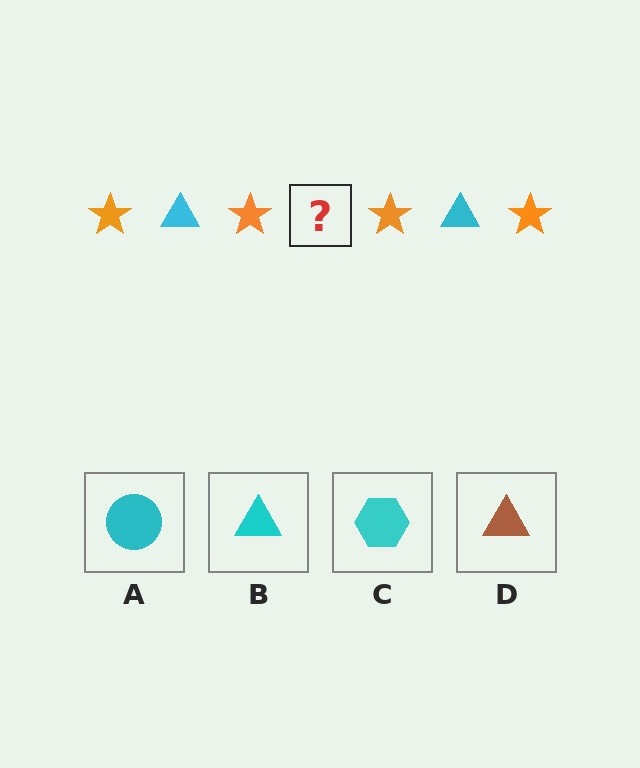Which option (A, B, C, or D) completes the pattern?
B.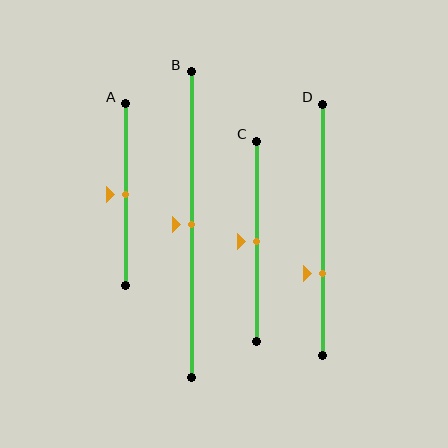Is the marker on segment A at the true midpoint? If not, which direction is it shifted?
Yes, the marker on segment A is at the true midpoint.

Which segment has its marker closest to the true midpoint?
Segment A has its marker closest to the true midpoint.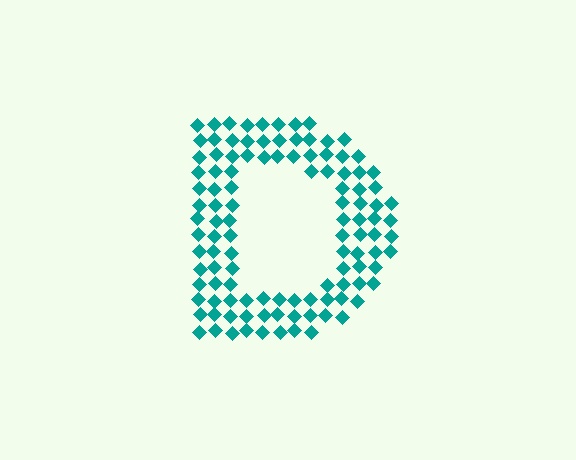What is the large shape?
The large shape is the letter D.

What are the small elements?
The small elements are diamonds.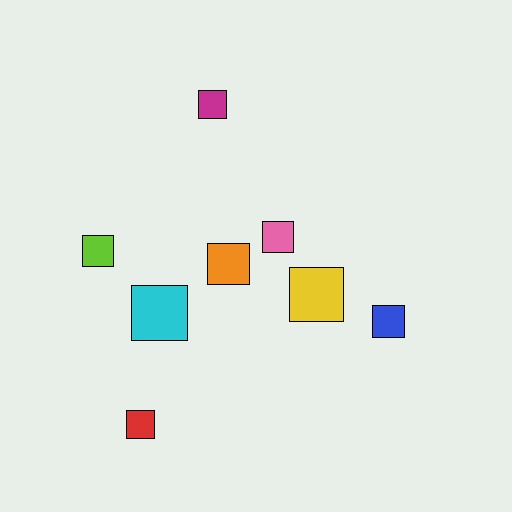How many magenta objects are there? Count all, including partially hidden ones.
There is 1 magenta object.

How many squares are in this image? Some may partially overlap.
There are 8 squares.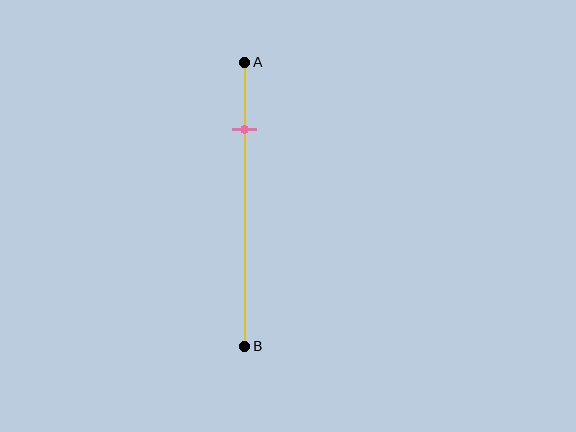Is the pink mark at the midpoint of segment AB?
No, the mark is at about 25% from A, not at the 50% midpoint.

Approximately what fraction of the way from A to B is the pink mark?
The pink mark is approximately 25% of the way from A to B.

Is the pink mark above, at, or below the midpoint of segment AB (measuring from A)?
The pink mark is above the midpoint of segment AB.